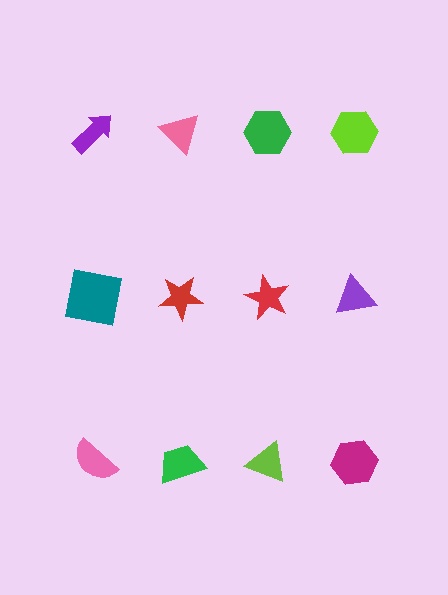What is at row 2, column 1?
A teal square.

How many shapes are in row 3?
4 shapes.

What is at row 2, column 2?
A red star.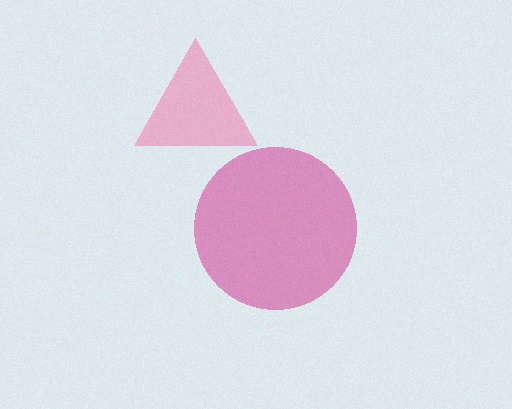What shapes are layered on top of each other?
The layered shapes are: a pink triangle, a magenta circle.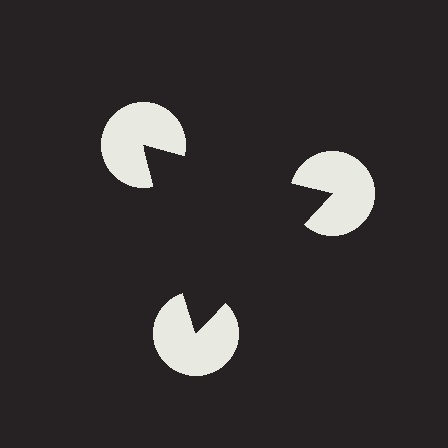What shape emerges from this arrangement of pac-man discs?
An illusory triangle — its edges are inferred from the aligned wedge cuts in the pac-man discs, not physically drawn.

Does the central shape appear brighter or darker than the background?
It typically appears slightly darker than the background, even though no actual brightness change is drawn.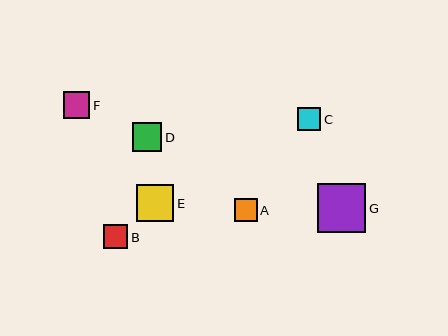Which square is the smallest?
Square A is the smallest with a size of approximately 23 pixels.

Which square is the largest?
Square G is the largest with a size of approximately 49 pixels.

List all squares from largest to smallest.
From largest to smallest: G, E, D, F, B, C, A.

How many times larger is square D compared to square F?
Square D is approximately 1.1 times the size of square F.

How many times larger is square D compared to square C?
Square D is approximately 1.3 times the size of square C.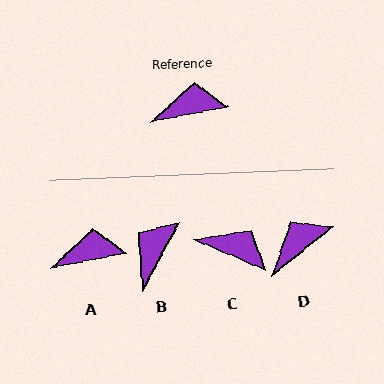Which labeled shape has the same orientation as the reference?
A.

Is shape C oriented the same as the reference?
No, it is off by about 34 degrees.